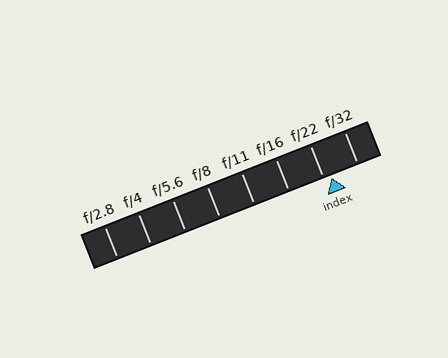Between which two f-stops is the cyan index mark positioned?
The index mark is between f/22 and f/32.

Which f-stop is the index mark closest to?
The index mark is closest to f/22.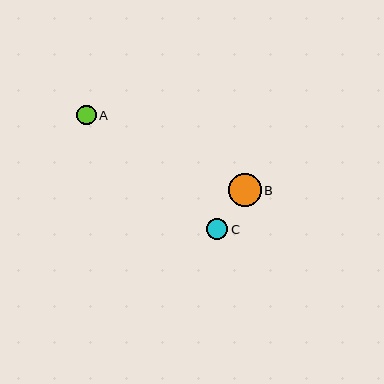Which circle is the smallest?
Circle A is the smallest with a size of approximately 20 pixels.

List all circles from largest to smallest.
From largest to smallest: B, C, A.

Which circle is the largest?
Circle B is the largest with a size of approximately 33 pixels.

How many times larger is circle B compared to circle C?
Circle B is approximately 1.6 times the size of circle C.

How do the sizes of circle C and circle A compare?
Circle C and circle A are approximately the same size.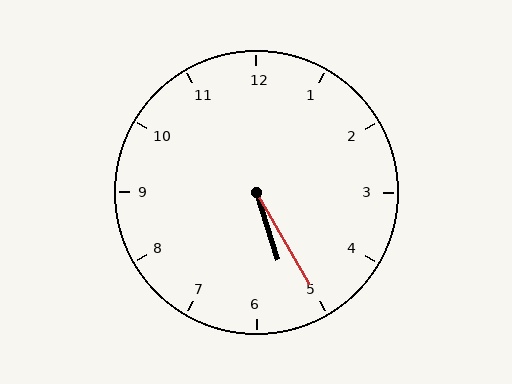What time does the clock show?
5:25.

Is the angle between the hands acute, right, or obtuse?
It is acute.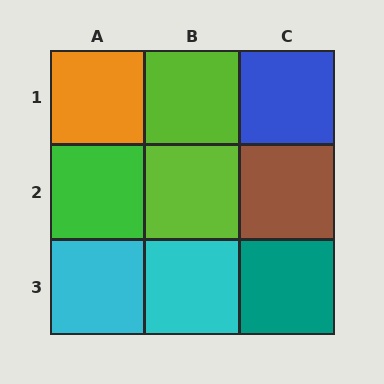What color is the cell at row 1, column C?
Blue.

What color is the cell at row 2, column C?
Brown.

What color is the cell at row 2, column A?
Green.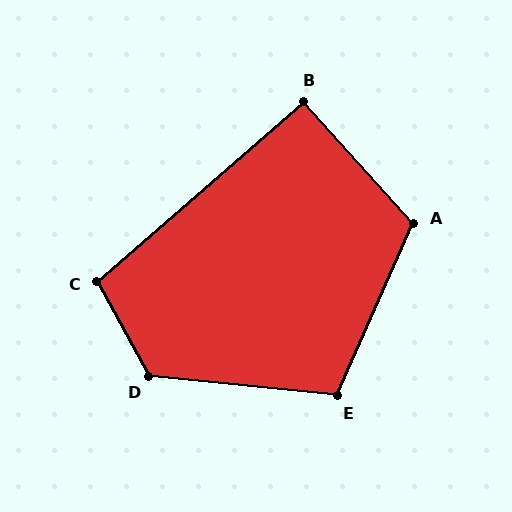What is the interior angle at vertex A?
Approximately 114 degrees (obtuse).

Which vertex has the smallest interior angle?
B, at approximately 91 degrees.